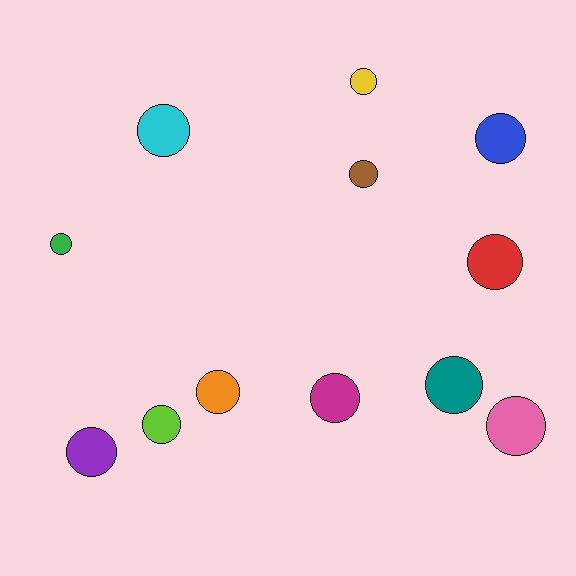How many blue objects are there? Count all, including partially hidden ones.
There is 1 blue object.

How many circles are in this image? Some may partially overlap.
There are 12 circles.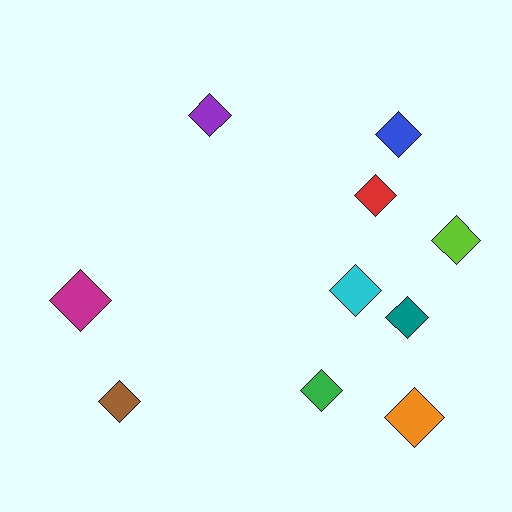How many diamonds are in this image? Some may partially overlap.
There are 10 diamonds.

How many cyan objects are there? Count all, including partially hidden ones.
There is 1 cyan object.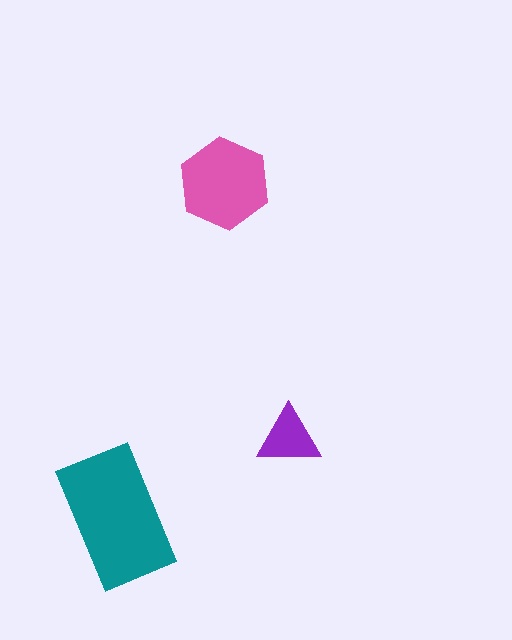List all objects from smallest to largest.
The purple triangle, the pink hexagon, the teal rectangle.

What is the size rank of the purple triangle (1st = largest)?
3rd.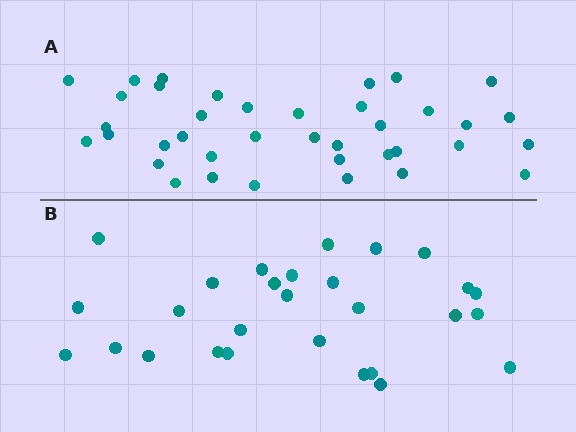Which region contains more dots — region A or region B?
Region A (the top region) has more dots.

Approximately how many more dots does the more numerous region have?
Region A has roughly 10 or so more dots than region B.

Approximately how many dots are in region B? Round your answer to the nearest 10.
About 30 dots. (The exact count is 28, which rounds to 30.)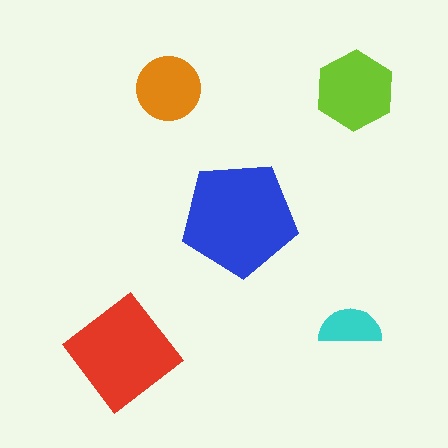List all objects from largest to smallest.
The blue pentagon, the red diamond, the lime hexagon, the orange circle, the cyan semicircle.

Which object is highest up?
The orange circle is topmost.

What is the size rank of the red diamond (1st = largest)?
2nd.